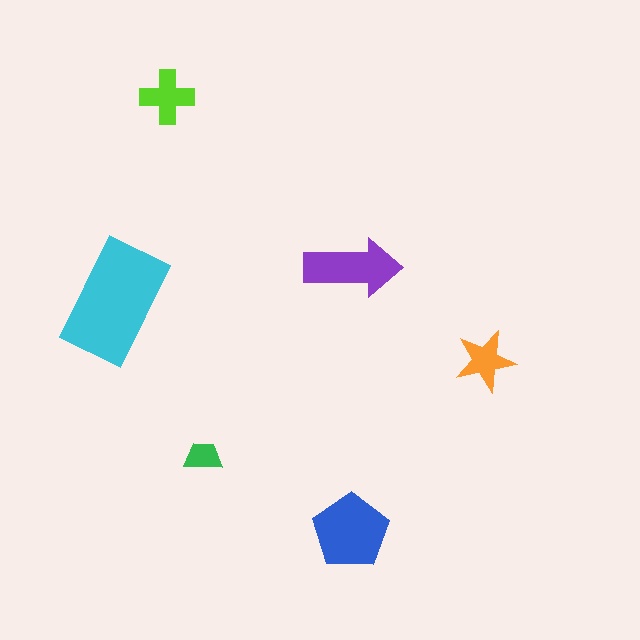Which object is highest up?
The lime cross is topmost.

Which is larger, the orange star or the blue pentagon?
The blue pentagon.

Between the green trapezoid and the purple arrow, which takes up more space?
The purple arrow.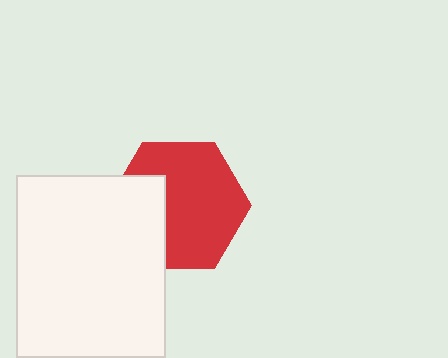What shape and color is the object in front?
The object in front is a white rectangle.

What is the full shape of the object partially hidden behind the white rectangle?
The partially hidden object is a red hexagon.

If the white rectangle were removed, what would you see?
You would see the complete red hexagon.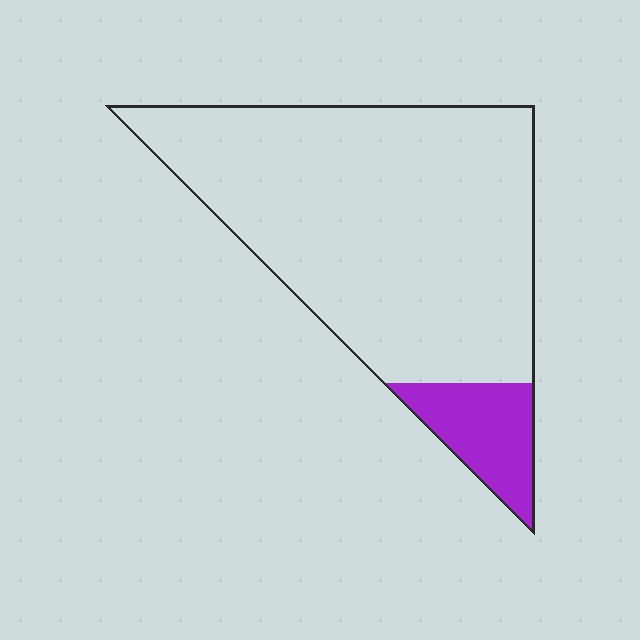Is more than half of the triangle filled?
No.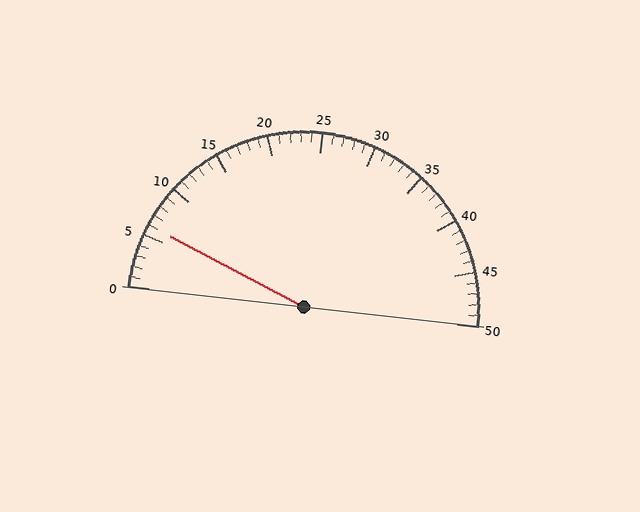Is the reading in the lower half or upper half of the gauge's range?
The reading is in the lower half of the range (0 to 50).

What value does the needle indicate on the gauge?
The needle indicates approximately 6.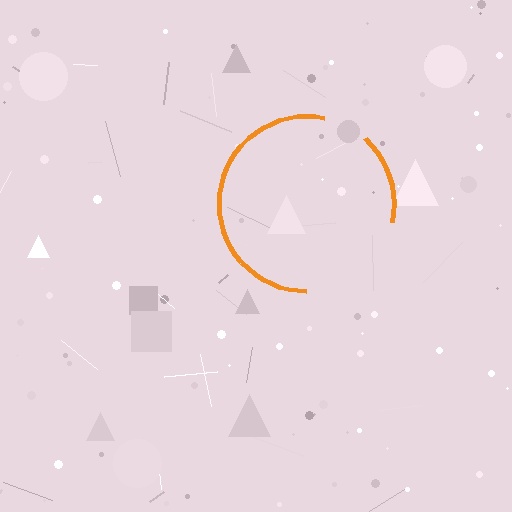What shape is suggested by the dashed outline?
The dashed outline suggests a circle.